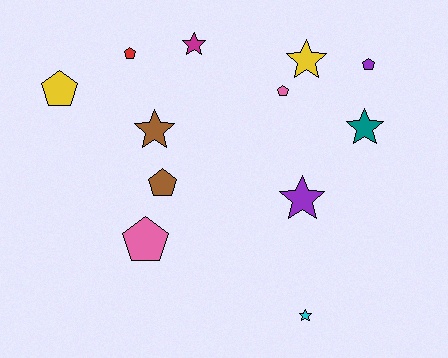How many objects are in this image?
There are 12 objects.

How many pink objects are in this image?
There are 2 pink objects.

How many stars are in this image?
There are 6 stars.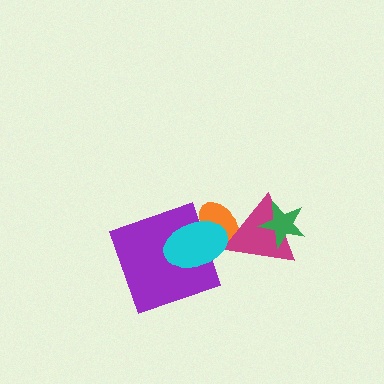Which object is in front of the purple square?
The cyan ellipse is in front of the purple square.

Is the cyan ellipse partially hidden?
No, no other shape covers it.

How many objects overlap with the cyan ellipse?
3 objects overlap with the cyan ellipse.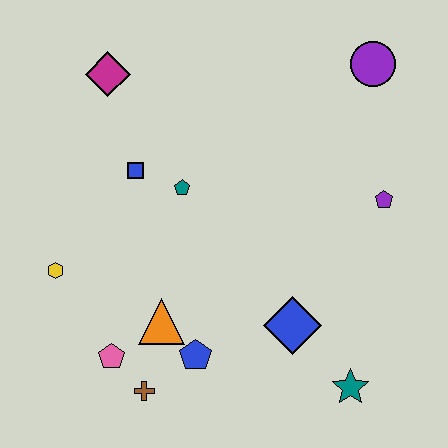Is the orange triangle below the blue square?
Yes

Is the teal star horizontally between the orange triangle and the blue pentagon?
No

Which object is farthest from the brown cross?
The purple circle is farthest from the brown cross.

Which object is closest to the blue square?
The teal pentagon is closest to the blue square.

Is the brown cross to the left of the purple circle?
Yes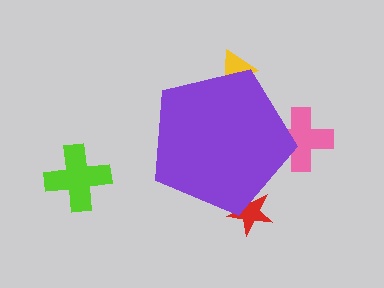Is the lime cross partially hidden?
No, the lime cross is fully visible.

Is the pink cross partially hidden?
Yes, the pink cross is partially hidden behind the purple pentagon.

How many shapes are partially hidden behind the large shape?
3 shapes are partially hidden.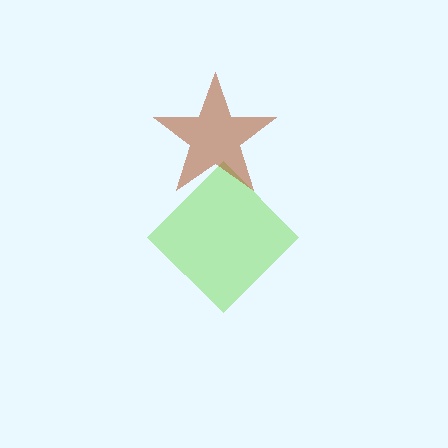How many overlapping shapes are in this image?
There are 2 overlapping shapes in the image.